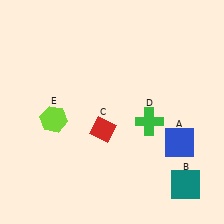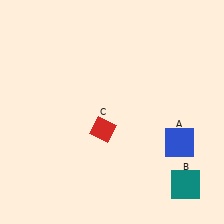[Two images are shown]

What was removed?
The lime hexagon (E), the green cross (D) were removed in Image 2.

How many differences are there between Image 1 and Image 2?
There are 2 differences between the two images.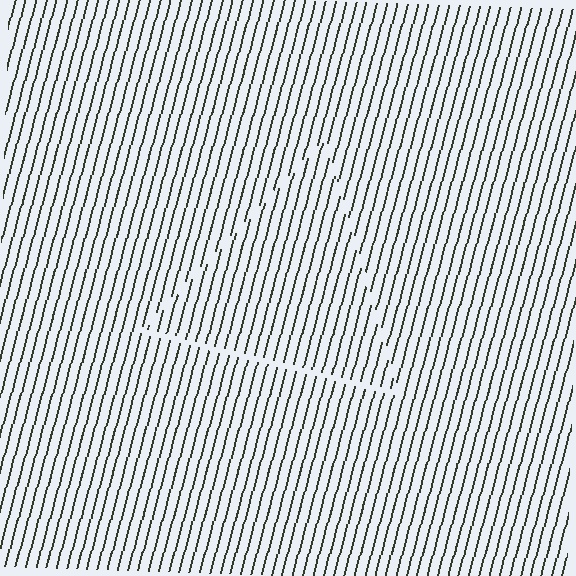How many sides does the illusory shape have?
3 sides — the line-ends trace a triangle.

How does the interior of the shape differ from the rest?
The interior of the shape contains the same grating, shifted by half a period — the contour is defined by the phase discontinuity where line-ends from the inner and outer gratings abut.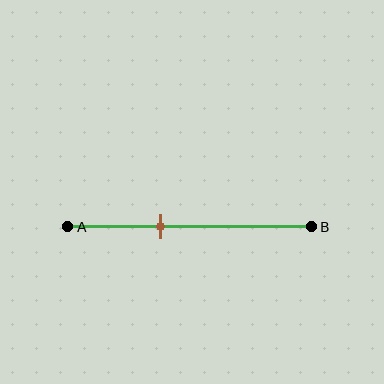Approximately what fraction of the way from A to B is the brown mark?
The brown mark is approximately 40% of the way from A to B.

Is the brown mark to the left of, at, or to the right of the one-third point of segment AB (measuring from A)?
The brown mark is to the right of the one-third point of segment AB.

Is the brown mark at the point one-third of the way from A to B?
No, the mark is at about 40% from A, not at the 33% one-third point.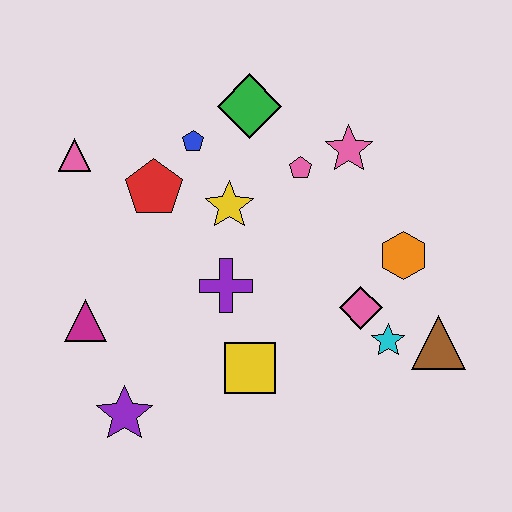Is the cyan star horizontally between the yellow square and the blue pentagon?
No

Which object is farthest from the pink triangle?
The brown triangle is farthest from the pink triangle.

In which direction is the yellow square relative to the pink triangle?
The yellow square is below the pink triangle.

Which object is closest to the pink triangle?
The red pentagon is closest to the pink triangle.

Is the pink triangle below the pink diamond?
No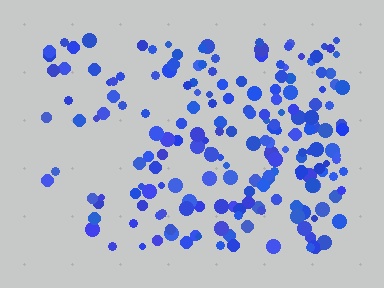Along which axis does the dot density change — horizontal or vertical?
Horizontal.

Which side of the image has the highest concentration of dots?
The right.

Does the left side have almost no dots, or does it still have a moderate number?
Still a moderate number, just noticeably fewer than the right.